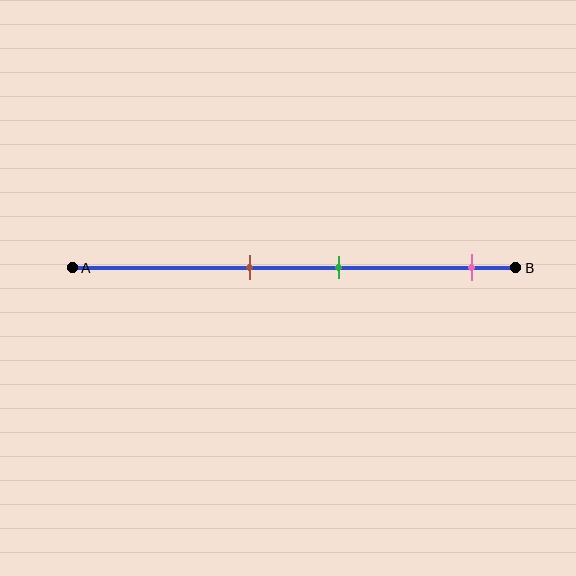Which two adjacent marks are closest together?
The brown and green marks are the closest adjacent pair.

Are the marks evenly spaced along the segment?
No, the marks are not evenly spaced.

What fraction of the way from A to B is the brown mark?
The brown mark is approximately 40% (0.4) of the way from A to B.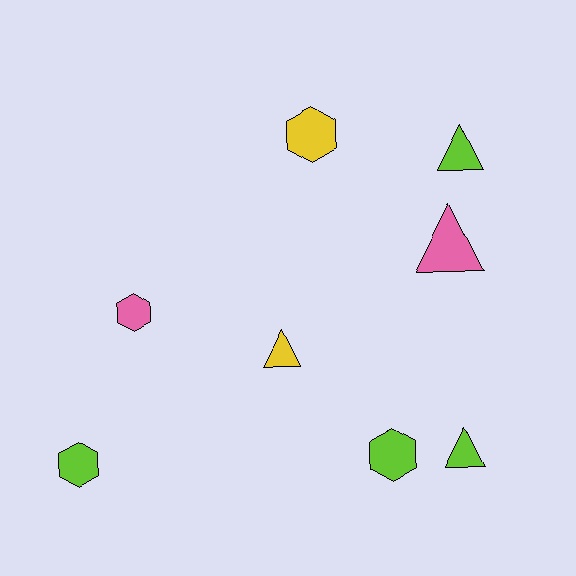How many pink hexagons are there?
There is 1 pink hexagon.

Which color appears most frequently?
Lime, with 4 objects.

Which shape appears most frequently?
Triangle, with 4 objects.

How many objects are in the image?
There are 8 objects.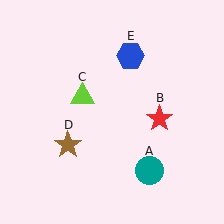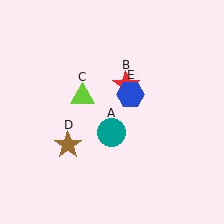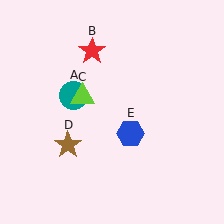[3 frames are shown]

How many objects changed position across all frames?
3 objects changed position: teal circle (object A), red star (object B), blue hexagon (object E).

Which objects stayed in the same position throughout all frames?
Lime triangle (object C) and brown star (object D) remained stationary.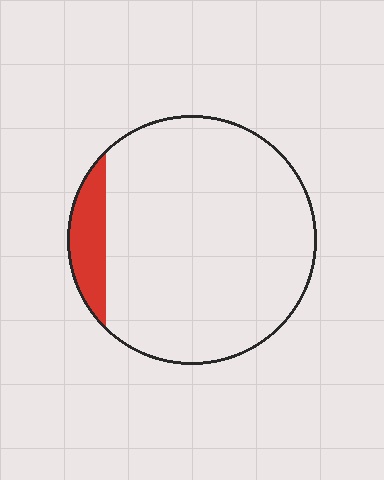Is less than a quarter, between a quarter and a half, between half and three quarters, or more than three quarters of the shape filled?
Less than a quarter.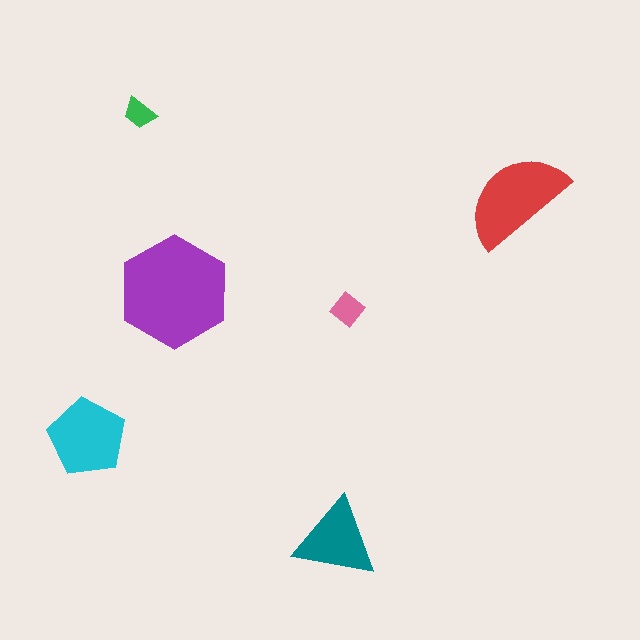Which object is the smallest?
The green trapezoid.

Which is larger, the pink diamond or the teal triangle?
The teal triangle.